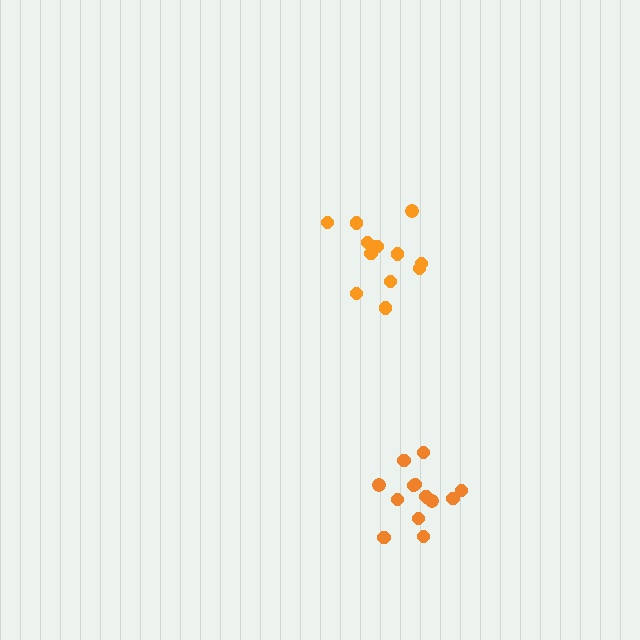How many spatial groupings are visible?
There are 2 spatial groupings.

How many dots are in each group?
Group 1: 12 dots, Group 2: 14 dots (26 total).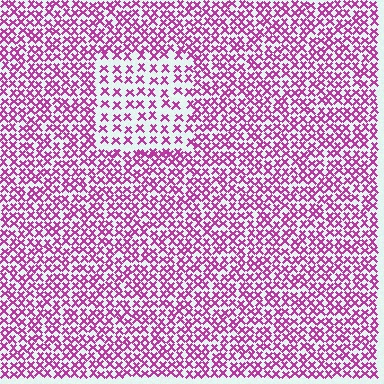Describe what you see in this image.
The image contains small magenta elements arranged at two different densities. A rectangle-shaped region is visible where the elements are less densely packed than the surrounding area.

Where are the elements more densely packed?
The elements are more densely packed outside the rectangle boundary.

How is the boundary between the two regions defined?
The boundary is defined by a change in element density (approximately 1.9x ratio). All elements are the same color, size, and shape.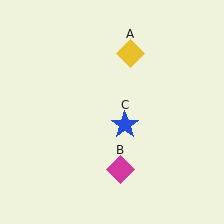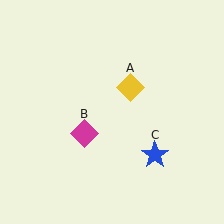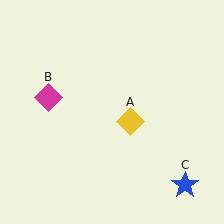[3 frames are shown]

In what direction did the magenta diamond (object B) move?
The magenta diamond (object B) moved up and to the left.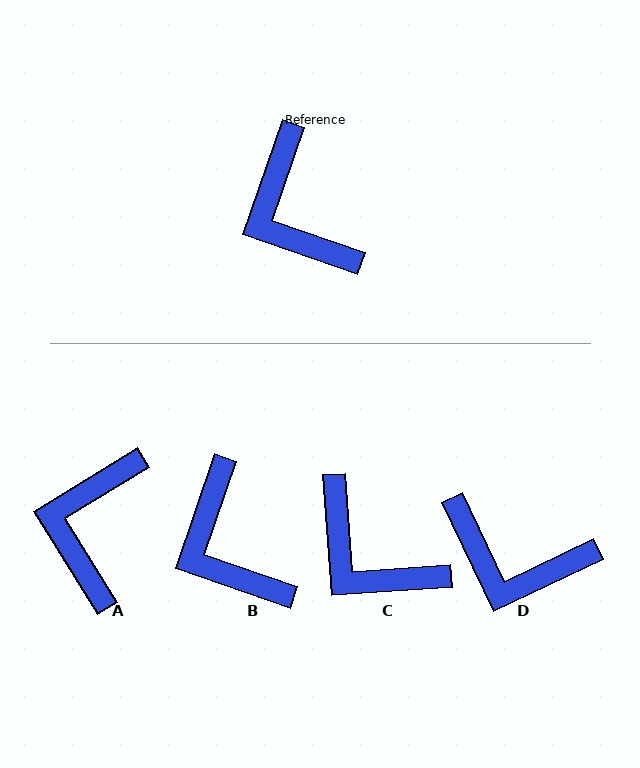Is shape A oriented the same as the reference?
No, it is off by about 39 degrees.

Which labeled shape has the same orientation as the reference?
B.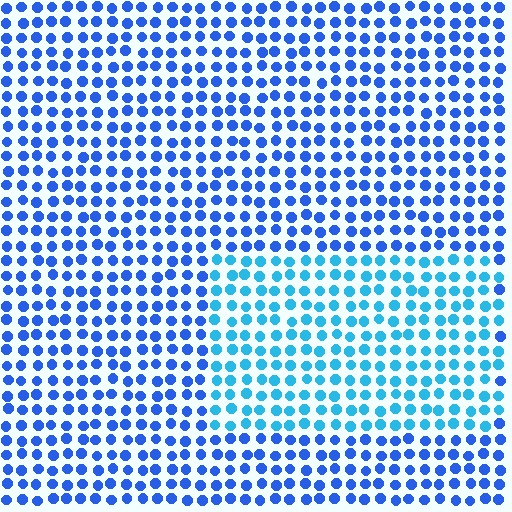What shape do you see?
I see a rectangle.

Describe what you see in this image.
The image is filled with small blue elements in a uniform arrangement. A rectangle-shaped region is visible where the elements are tinted to a slightly different hue, forming a subtle color boundary.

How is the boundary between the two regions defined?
The boundary is defined purely by a slight shift in hue (about 29 degrees). Spacing, size, and orientation are identical on both sides.